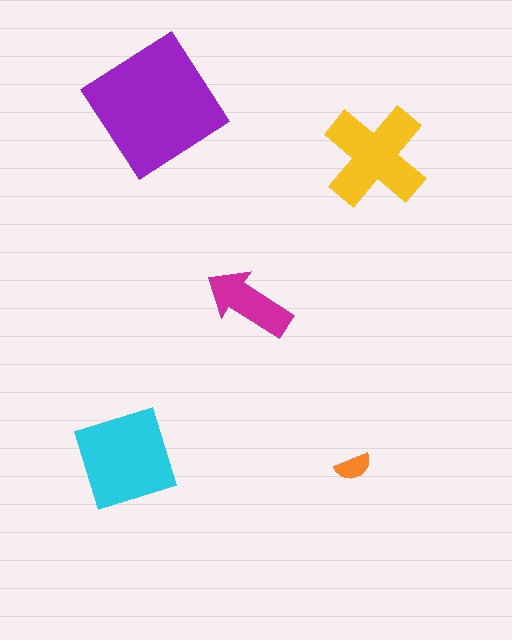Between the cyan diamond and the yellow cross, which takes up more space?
The cyan diamond.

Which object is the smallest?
The orange semicircle.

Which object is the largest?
The purple diamond.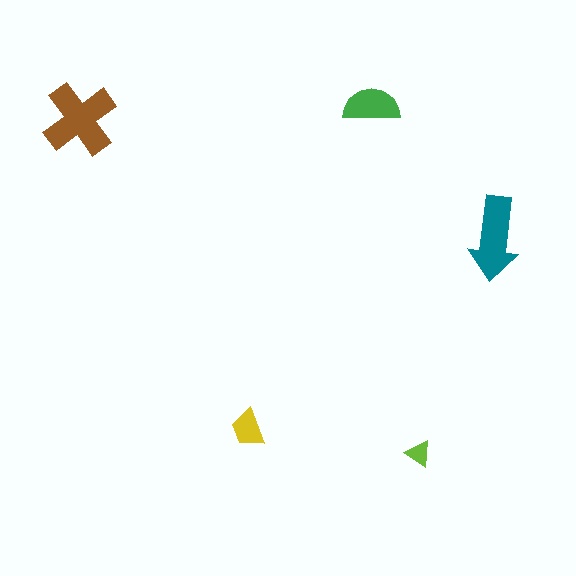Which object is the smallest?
The lime triangle.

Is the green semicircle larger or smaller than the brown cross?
Smaller.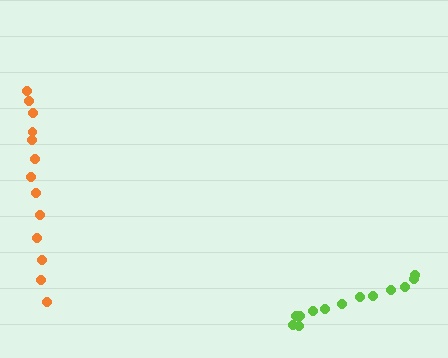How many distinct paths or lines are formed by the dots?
There are 2 distinct paths.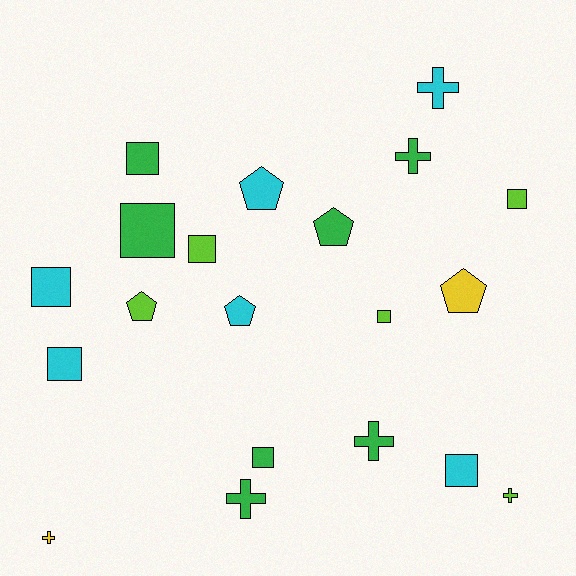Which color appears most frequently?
Green, with 7 objects.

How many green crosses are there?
There are 3 green crosses.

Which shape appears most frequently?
Square, with 9 objects.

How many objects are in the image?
There are 20 objects.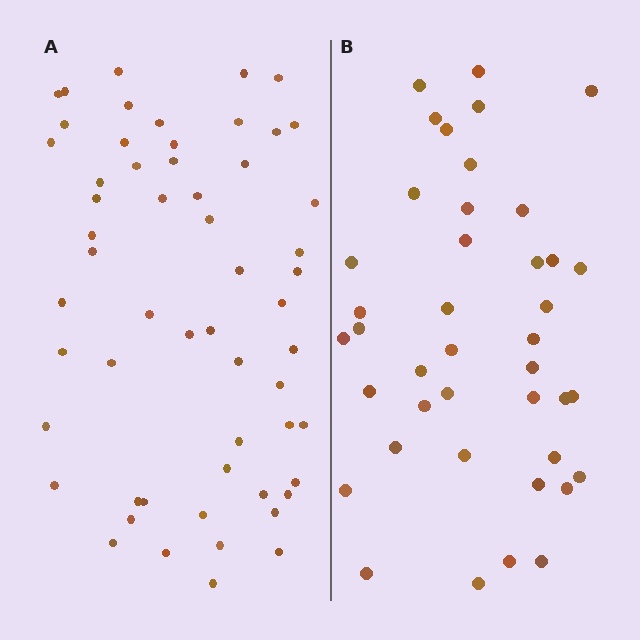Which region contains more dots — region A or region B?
Region A (the left region) has more dots.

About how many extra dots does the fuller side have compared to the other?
Region A has approximately 15 more dots than region B.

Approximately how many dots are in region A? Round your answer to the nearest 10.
About 60 dots. (The exact count is 57, which rounds to 60.)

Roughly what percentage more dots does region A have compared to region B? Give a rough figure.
About 40% more.